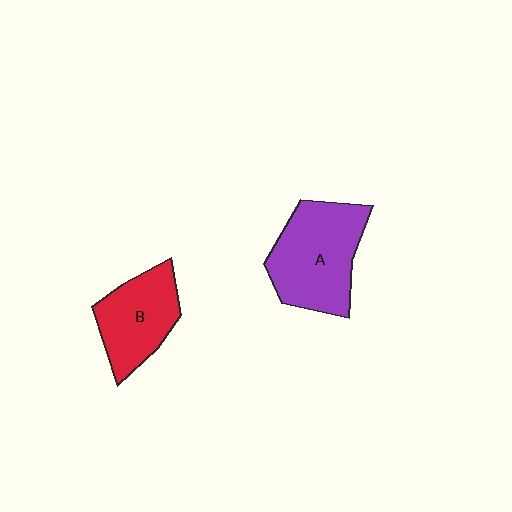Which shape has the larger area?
Shape A (purple).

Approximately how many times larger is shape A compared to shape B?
Approximately 1.3 times.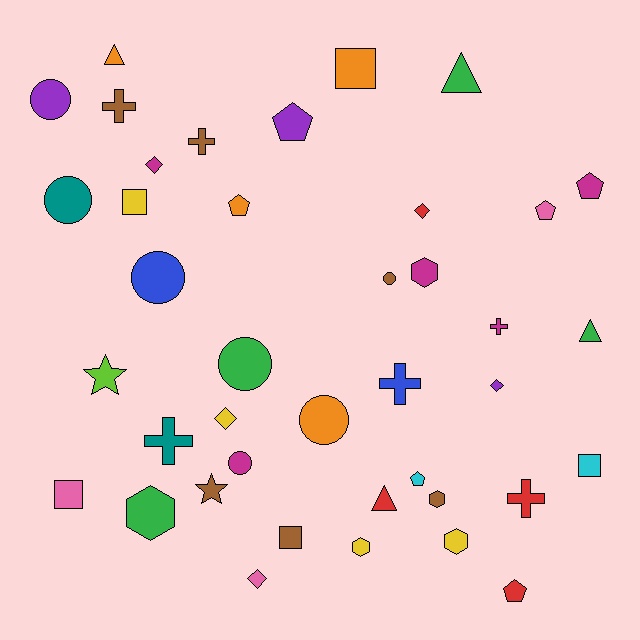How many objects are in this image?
There are 40 objects.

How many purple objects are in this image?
There are 3 purple objects.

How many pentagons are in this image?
There are 6 pentagons.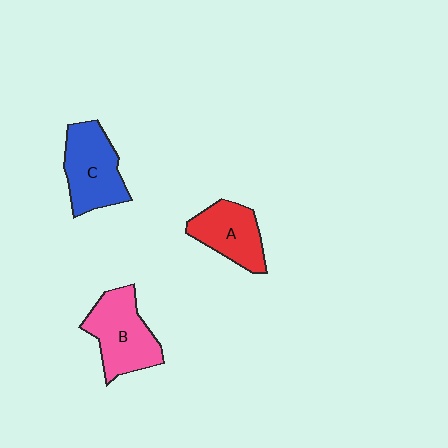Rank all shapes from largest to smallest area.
From largest to smallest: B (pink), C (blue), A (red).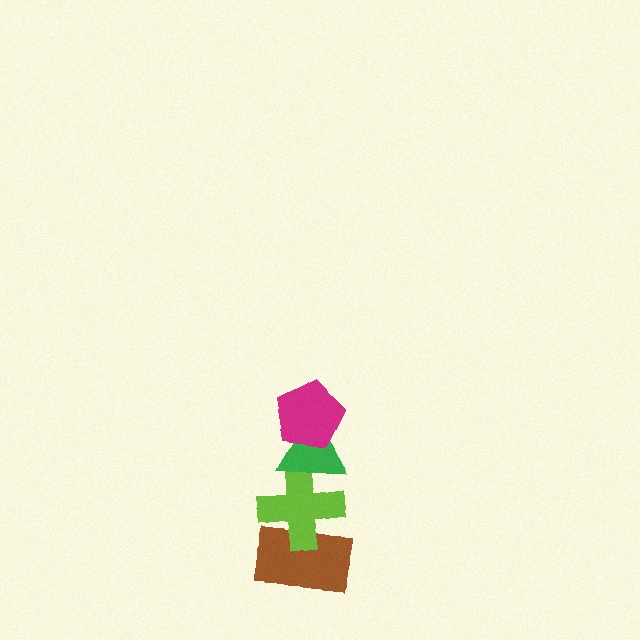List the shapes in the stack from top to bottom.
From top to bottom: the magenta pentagon, the green triangle, the lime cross, the brown rectangle.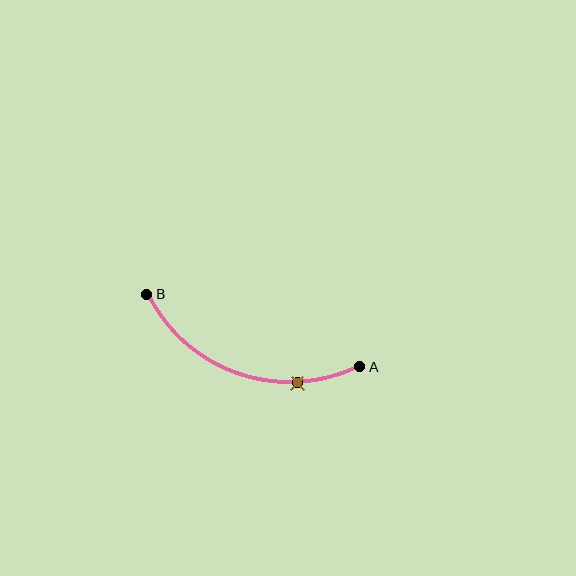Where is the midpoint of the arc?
The arc midpoint is the point on the curve farthest from the straight line joining A and B. It sits below that line.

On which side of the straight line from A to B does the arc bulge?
The arc bulges below the straight line connecting A and B.